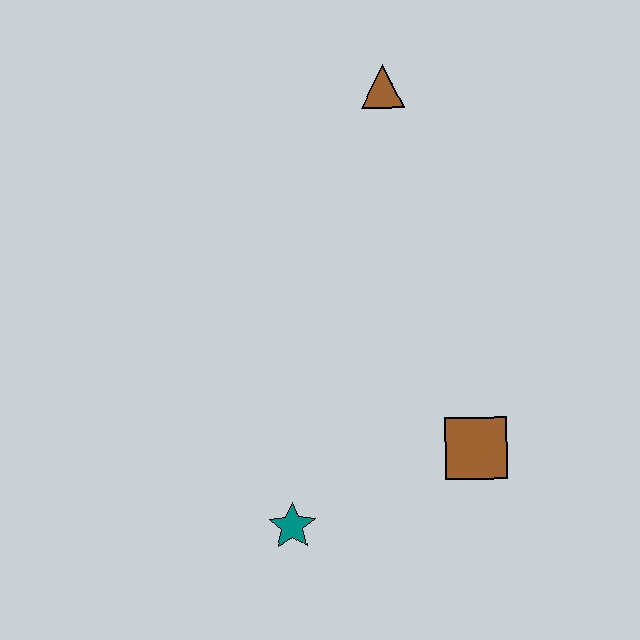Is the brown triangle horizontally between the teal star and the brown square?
Yes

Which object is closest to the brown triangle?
The brown square is closest to the brown triangle.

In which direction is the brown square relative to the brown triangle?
The brown square is below the brown triangle.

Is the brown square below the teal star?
No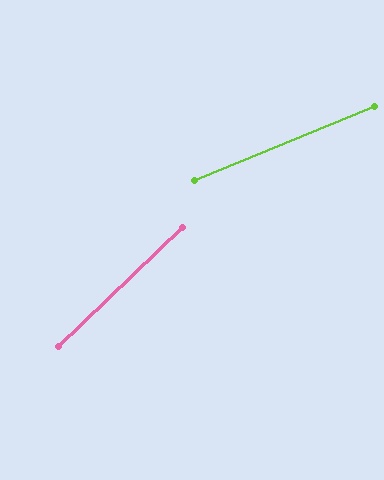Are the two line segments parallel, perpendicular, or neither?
Neither parallel nor perpendicular — they differ by about 21°.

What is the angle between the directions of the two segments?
Approximately 21 degrees.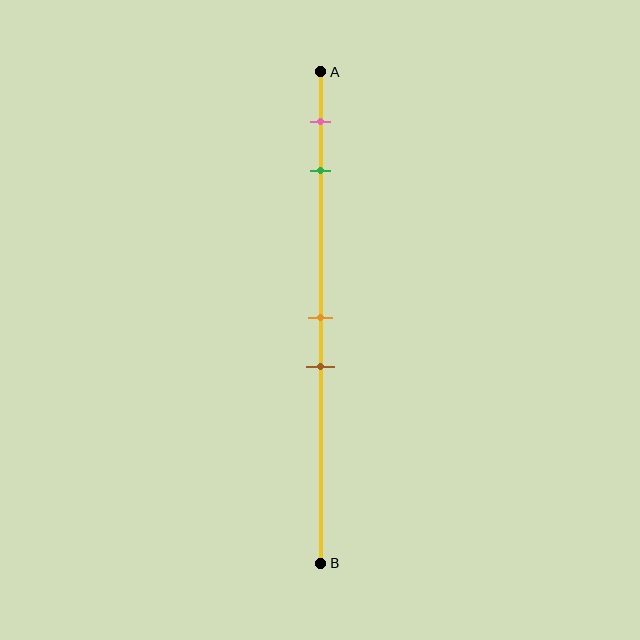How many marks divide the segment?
There are 4 marks dividing the segment.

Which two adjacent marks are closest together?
The orange and brown marks are the closest adjacent pair.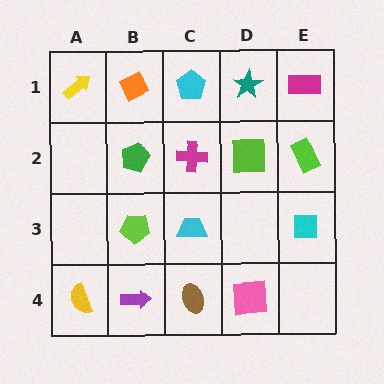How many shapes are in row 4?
4 shapes.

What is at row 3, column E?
A cyan square.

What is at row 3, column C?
A cyan trapezoid.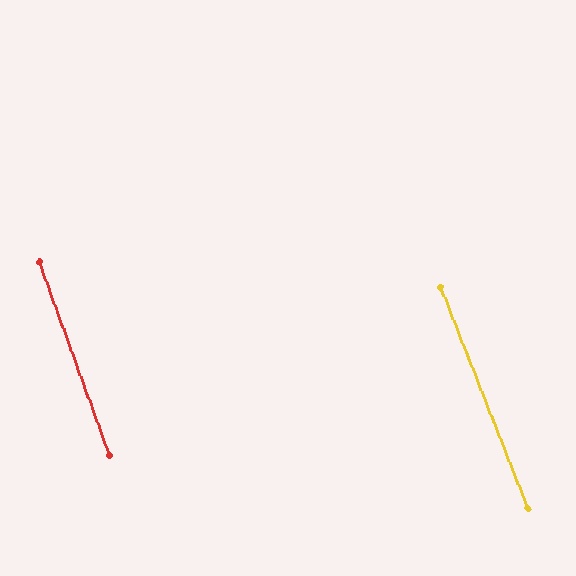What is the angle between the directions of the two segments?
Approximately 1 degree.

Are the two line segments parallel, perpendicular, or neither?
Parallel — their directions differ by only 1.4°.